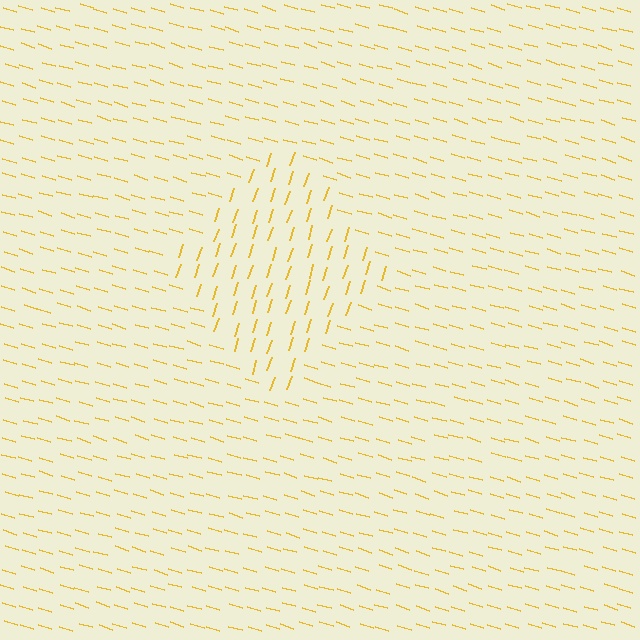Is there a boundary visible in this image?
Yes, there is a texture boundary formed by a change in line orientation.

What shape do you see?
I see a diamond.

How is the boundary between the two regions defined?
The boundary is defined purely by a change in line orientation (approximately 88 degrees difference). All lines are the same color and thickness.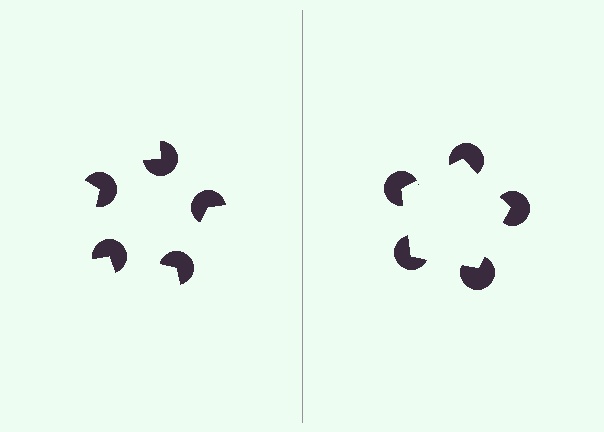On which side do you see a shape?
An illusory pentagon appears on the right side. On the left side the wedge cuts are rotated, so no coherent shape forms.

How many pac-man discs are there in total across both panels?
10 — 5 on each side.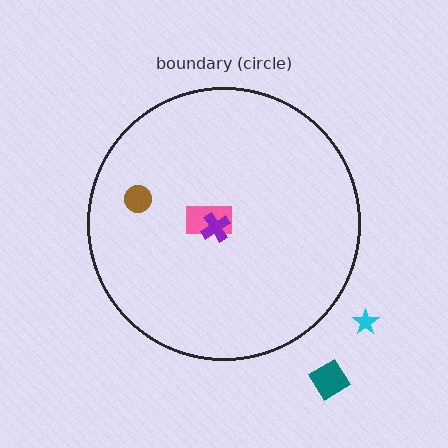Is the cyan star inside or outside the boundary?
Outside.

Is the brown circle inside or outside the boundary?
Inside.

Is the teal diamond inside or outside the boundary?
Outside.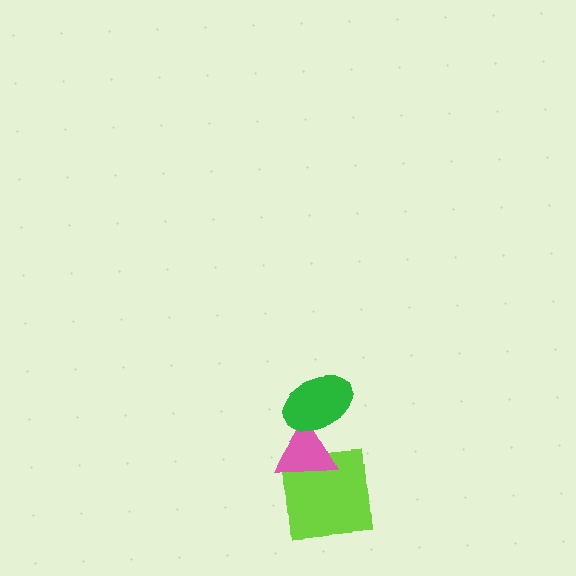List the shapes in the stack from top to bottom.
From top to bottom: the green ellipse, the pink triangle, the lime square.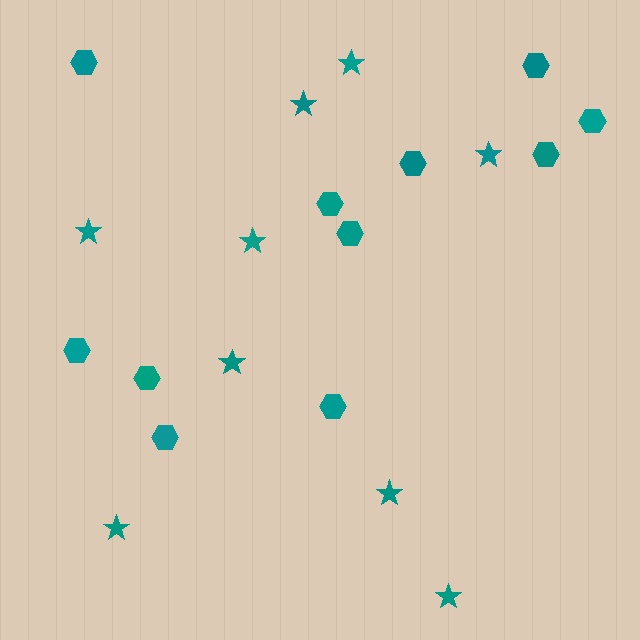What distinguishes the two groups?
There are 2 groups: one group of hexagons (11) and one group of stars (9).